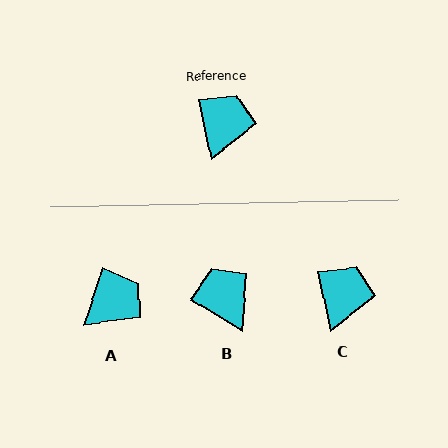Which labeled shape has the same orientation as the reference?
C.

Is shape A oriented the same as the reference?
No, it is off by about 31 degrees.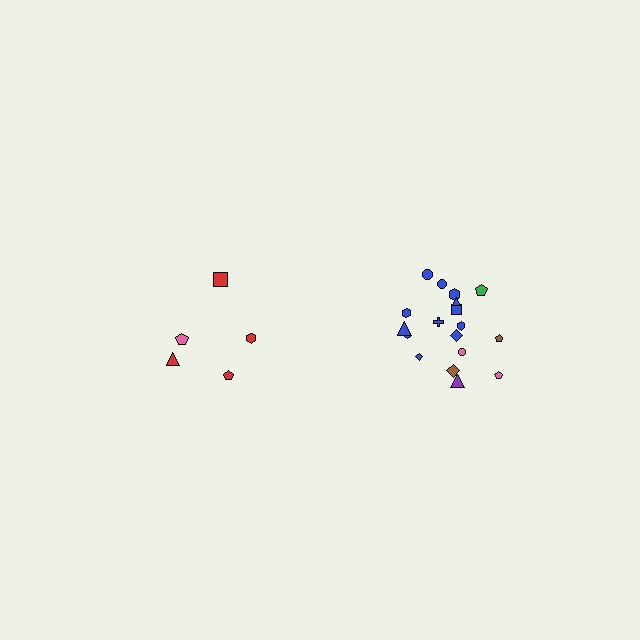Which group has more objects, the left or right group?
The right group.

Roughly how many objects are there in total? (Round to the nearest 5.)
Roughly 25 objects in total.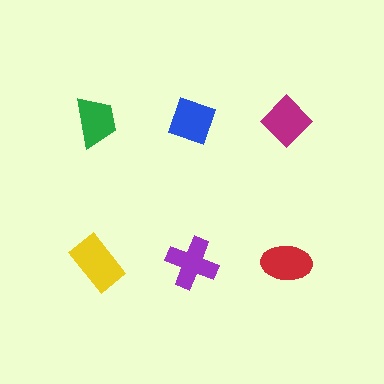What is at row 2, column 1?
A yellow rectangle.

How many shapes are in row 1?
3 shapes.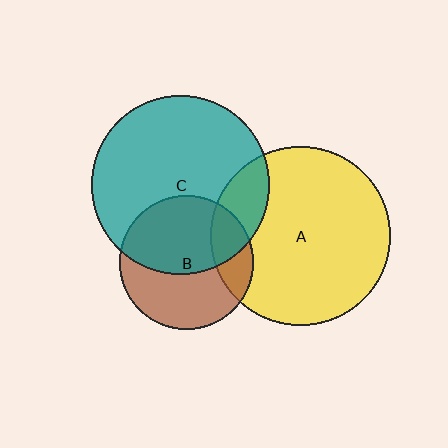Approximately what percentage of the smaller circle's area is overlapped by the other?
Approximately 50%.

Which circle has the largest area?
Circle A (yellow).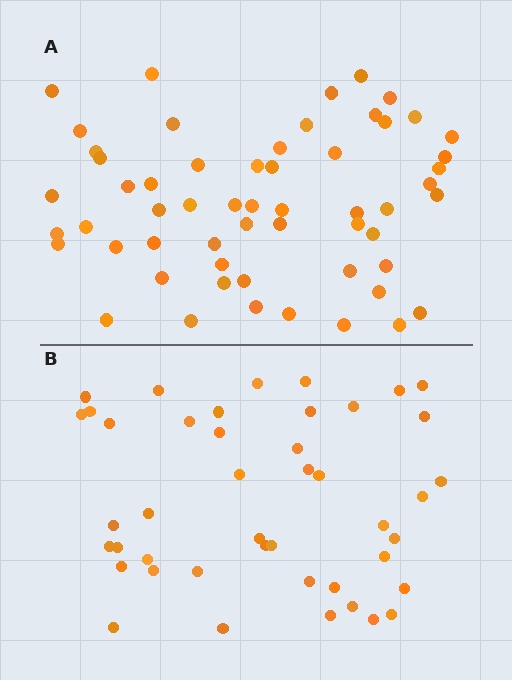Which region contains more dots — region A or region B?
Region A (the top region) has more dots.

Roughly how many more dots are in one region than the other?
Region A has approximately 15 more dots than region B.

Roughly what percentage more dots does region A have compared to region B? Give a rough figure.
About 30% more.